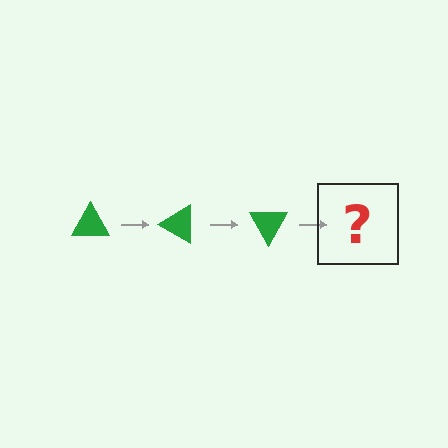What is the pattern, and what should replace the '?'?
The pattern is that the triangle rotates 30 degrees each step. The '?' should be a green triangle rotated 90 degrees.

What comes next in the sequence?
The next element should be a green triangle rotated 90 degrees.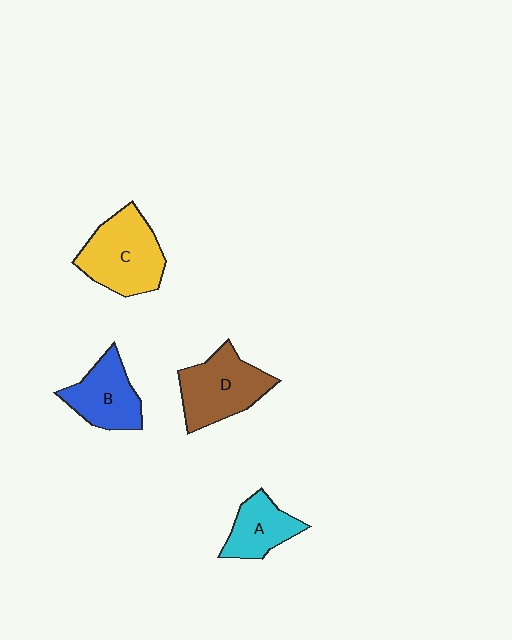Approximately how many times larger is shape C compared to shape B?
Approximately 1.3 times.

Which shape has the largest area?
Shape C (yellow).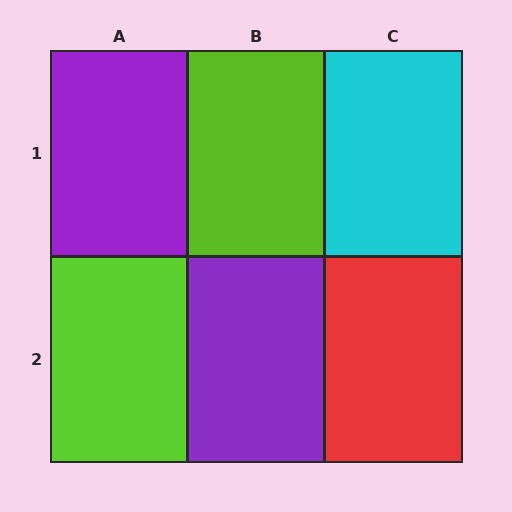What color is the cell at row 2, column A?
Lime.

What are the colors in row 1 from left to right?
Purple, lime, cyan.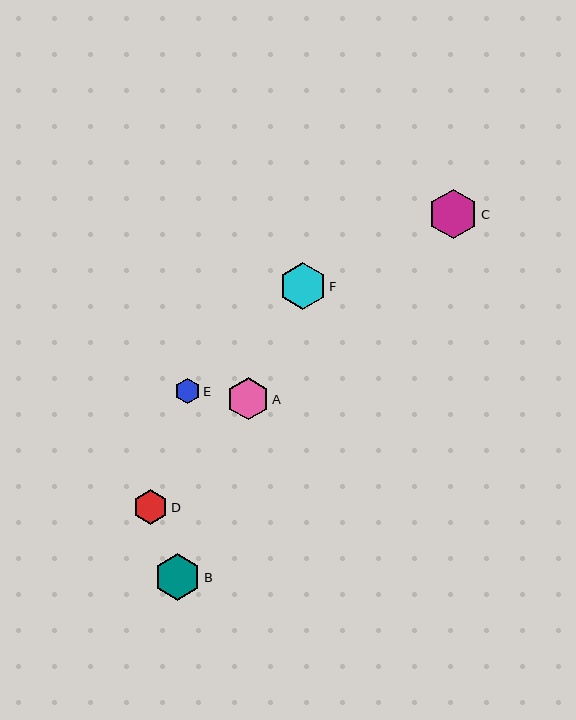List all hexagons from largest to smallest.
From largest to smallest: C, F, B, A, D, E.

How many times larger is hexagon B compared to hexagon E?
Hexagon B is approximately 1.8 times the size of hexagon E.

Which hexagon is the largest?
Hexagon C is the largest with a size of approximately 49 pixels.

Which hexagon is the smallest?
Hexagon E is the smallest with a size of approximately 26 pixels.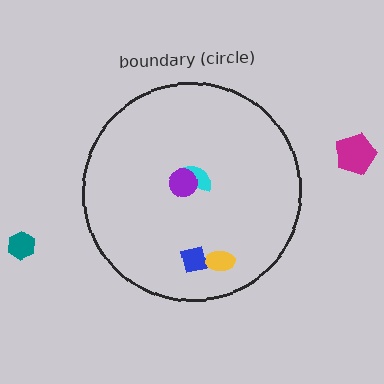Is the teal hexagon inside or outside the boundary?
Outside.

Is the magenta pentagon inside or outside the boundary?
Outside.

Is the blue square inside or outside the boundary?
Inside.